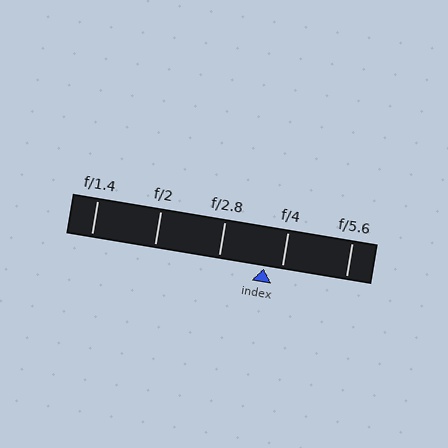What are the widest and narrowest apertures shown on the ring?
The widest aperture shown is f/1.4 and the narrowest is f/5.6.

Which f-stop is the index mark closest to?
The index mark is closest to f/4.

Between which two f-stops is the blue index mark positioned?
The index mark is between f/2.8 and f/4.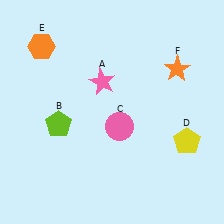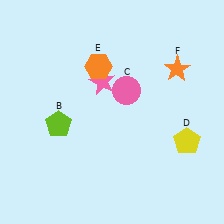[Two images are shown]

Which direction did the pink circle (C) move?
The pink circle (C) moved up.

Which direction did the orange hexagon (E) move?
The orange hexagon (E) moved right.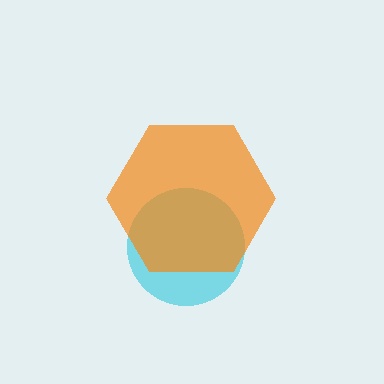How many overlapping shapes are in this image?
There are 2 overlapping shapes in the image.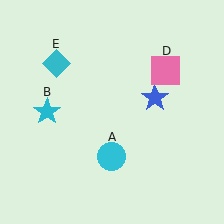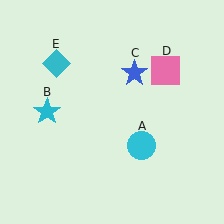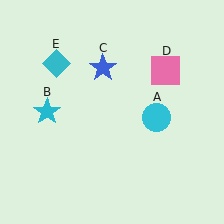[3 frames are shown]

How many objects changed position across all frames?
2 objects changed position: cyan circle (object A), blue star (object C).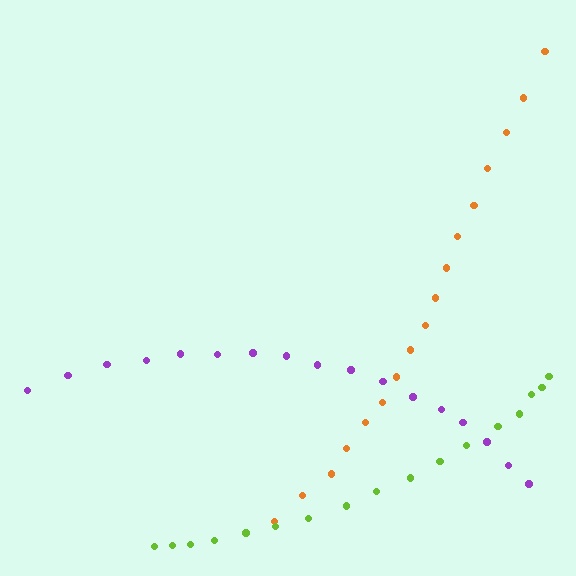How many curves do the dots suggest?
There are 3 distinct paths.